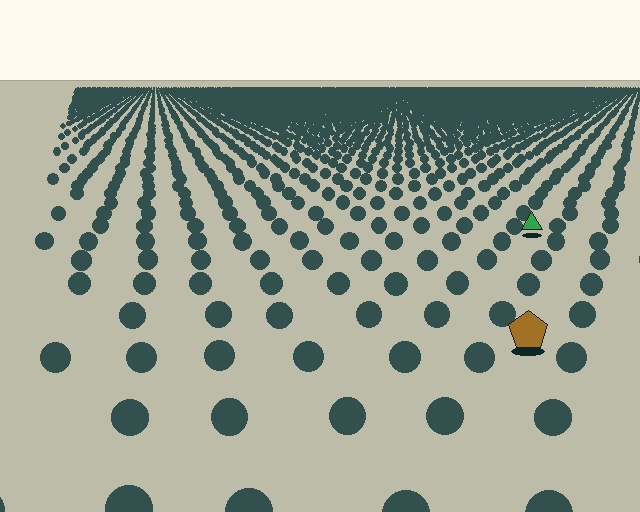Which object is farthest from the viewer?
The green triangle is farthest from the viewer. It appears smaller and the ground texture around it is denser.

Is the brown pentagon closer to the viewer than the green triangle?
Yes. The brown pentagon is closer — you can tell from the texture gradient: the ground texture is coarser near it.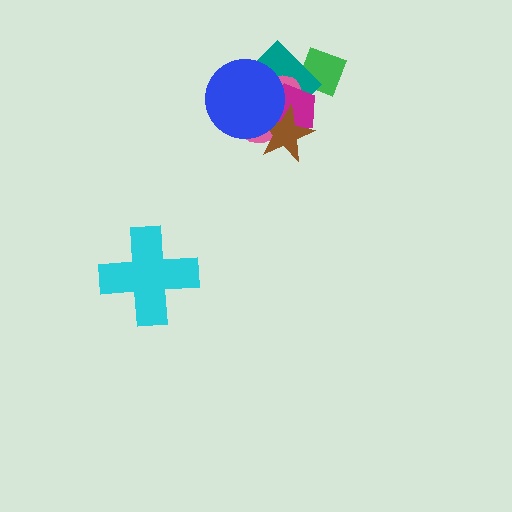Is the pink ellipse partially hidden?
Yes, it is partially covered by another shape.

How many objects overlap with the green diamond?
1 object overlaps with the green diamond.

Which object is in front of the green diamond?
The teal diamond is in front of the green diamond.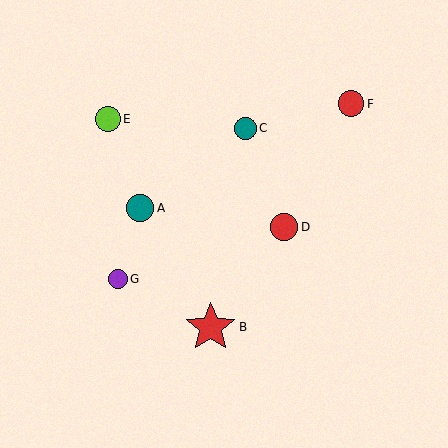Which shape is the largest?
The red star (labeled B) is the largest.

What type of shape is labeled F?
Shape F is a red circle.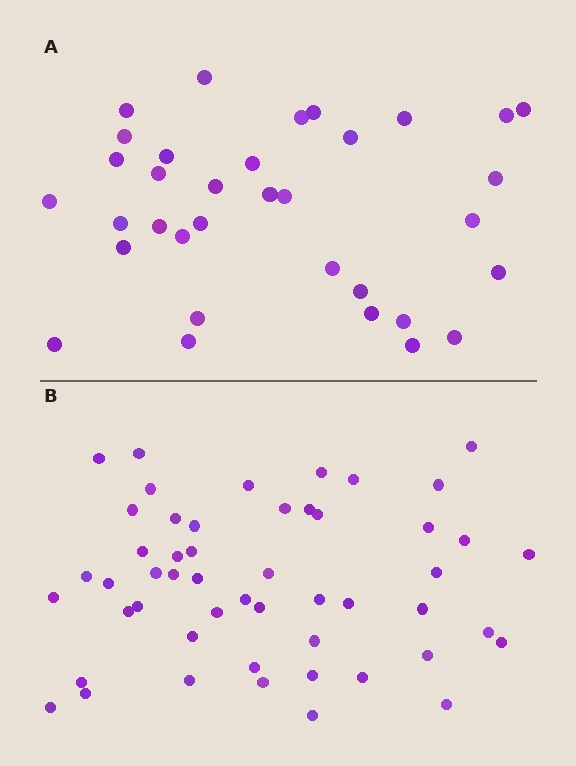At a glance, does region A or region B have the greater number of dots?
Region B (the bottom region) has more dots.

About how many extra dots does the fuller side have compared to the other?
Region B has approximately 15 more dots than region A.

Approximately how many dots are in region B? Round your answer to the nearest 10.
About 50 dots. (The exact count is 51, which rounds to 50.)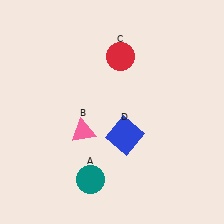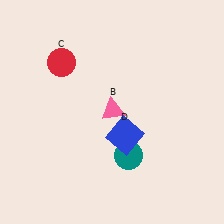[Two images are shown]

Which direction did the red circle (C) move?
The red circle (C) moved left.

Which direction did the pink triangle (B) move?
The pink triangle (B) moved right.